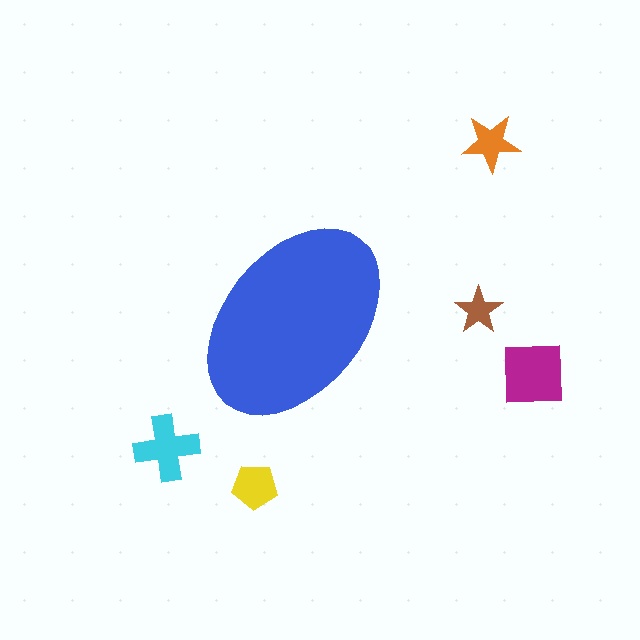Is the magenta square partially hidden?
No, the magenta square is fully visible.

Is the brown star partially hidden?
No, the brown star is fully visible.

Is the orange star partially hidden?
No, the orange star is fully visible.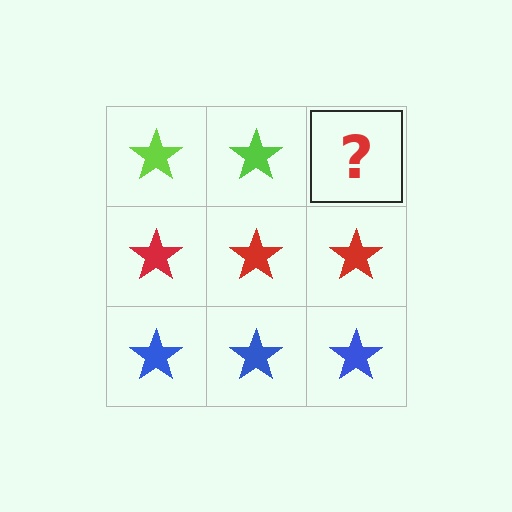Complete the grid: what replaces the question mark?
The question mark should be replaced with a lime star.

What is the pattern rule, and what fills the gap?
The rule is that each row has a consistent color. The gap should be filled with a lime star.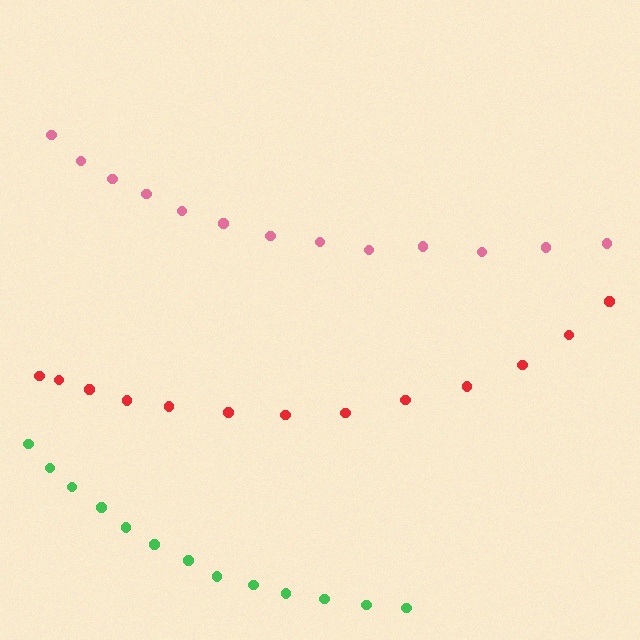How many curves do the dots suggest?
There are 3 distinct paths.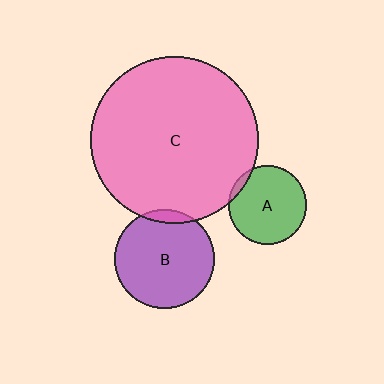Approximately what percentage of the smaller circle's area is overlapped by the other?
Approximately 5%.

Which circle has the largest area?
Circle C (pink).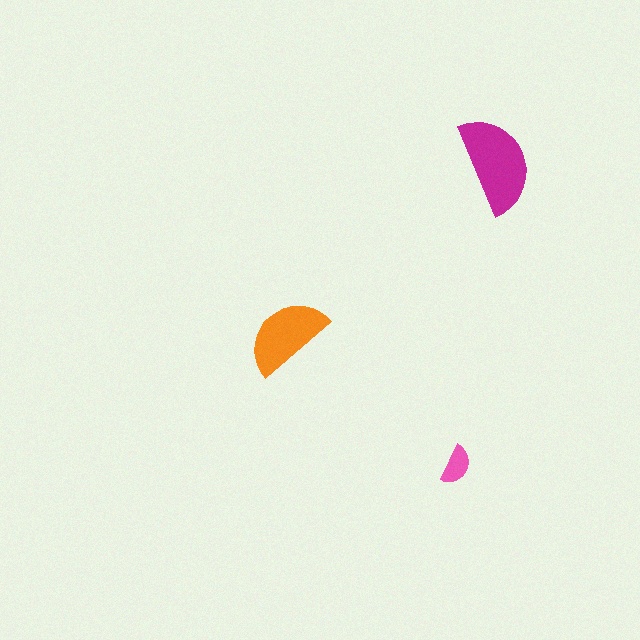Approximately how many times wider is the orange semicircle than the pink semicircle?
About 2 times wider.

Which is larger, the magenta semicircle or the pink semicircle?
The magenta one.